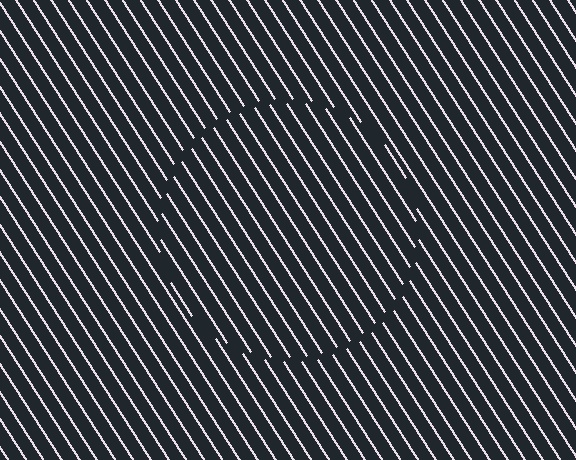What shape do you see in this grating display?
An illusory circle. The interior of the shape contains the same grating, shifted by half a period — the contour is defined by the phase discontinuity where line-ends from the inner and outer gratings abut.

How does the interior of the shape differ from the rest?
The interior of the shape contains the same grating, shifted by half a period — the contour is defined by the phase discontinuity where line-ends from the inner and outer gratings abut.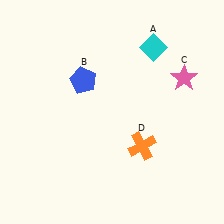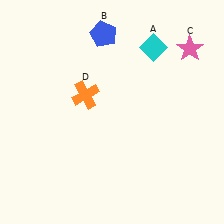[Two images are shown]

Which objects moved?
The objects that moved are: the blue pentagon (B), the pink star (C), the orange cross (D).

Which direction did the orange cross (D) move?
The orange cross (D) moved left.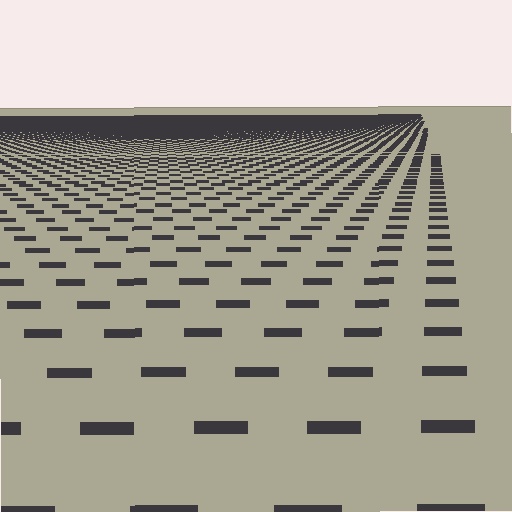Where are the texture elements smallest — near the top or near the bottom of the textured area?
Near the top.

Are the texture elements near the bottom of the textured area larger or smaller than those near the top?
Larger. Near the bottom, elements are closer to the viewer and appear at a bigger on-screen size.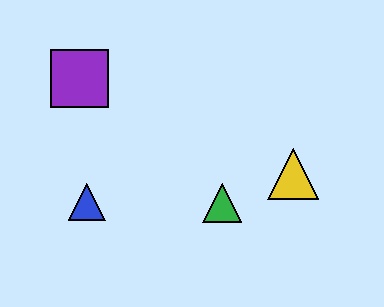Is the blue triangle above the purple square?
No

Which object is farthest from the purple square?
The yellow triangle is farthest from the purple square.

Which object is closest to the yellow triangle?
The green triangle is closest to the yellow triangle.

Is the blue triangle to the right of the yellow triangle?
No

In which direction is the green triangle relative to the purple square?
The green triangle is to the right of the purple square.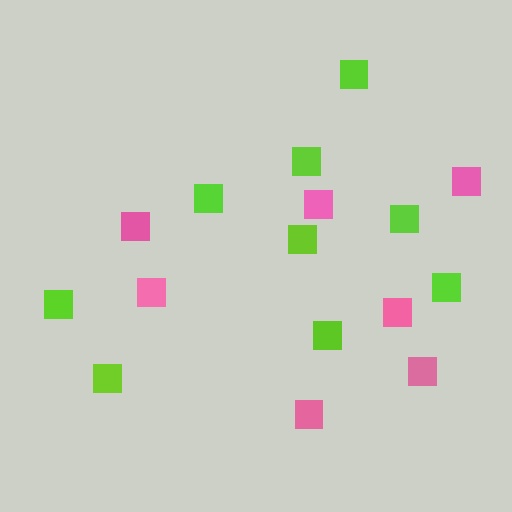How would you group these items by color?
There are 2 groups: one group of pink squares (7) and one group of lime squares (9).